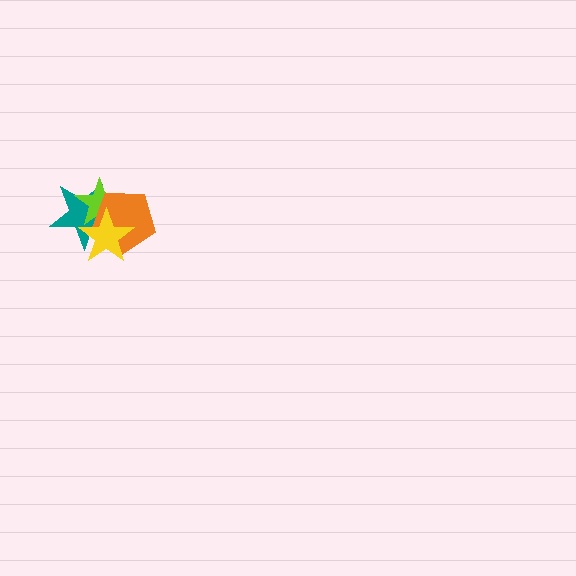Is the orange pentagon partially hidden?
Yes, it is partially covered by another shape.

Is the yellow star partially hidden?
No, no other shape covers it.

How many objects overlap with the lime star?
3 objects overlap with the lime star.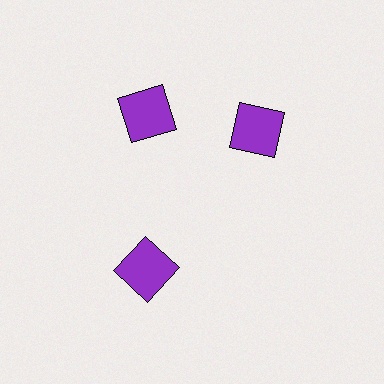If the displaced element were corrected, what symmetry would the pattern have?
It would have 3-fold rotational symmetry — the pattern would map onto itself every 120 degrees.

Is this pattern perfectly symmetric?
No. The 3 purple squares are arranged in a ring, but one element near the 3 o'clock position is rotated out of alignment along the ring, breaking the 3-fold rotational symmetry.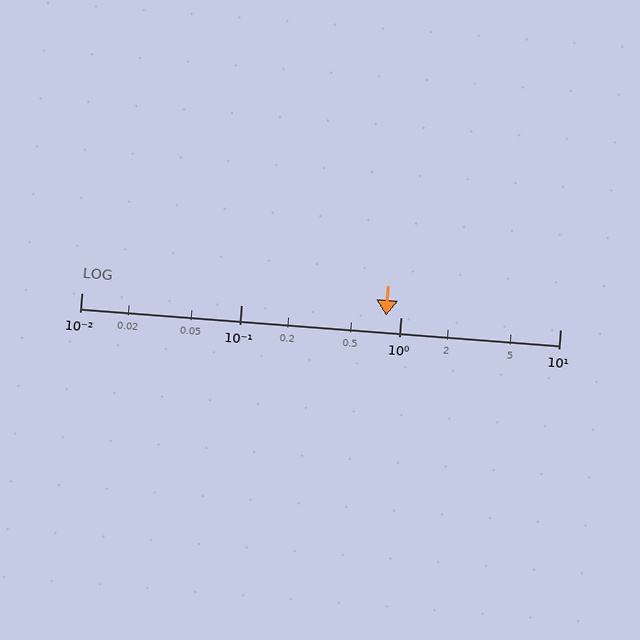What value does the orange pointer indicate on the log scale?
The pointer indicates approximately 0.81.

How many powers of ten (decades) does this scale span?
The scale spans 3 decades, from 0.01 to 10.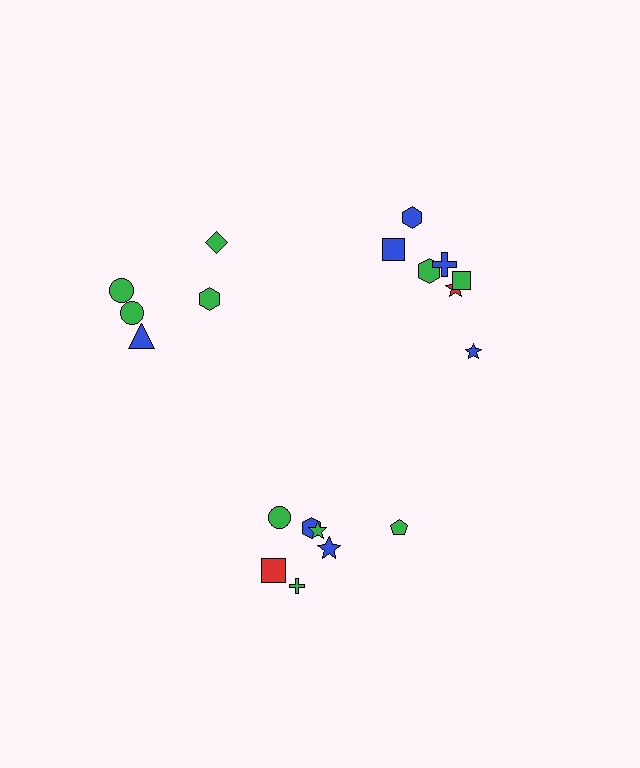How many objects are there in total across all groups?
There are 19 objects.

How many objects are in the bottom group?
There are 7 objects.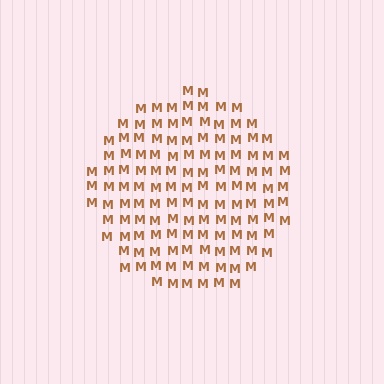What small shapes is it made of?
It is made of small letter M's.